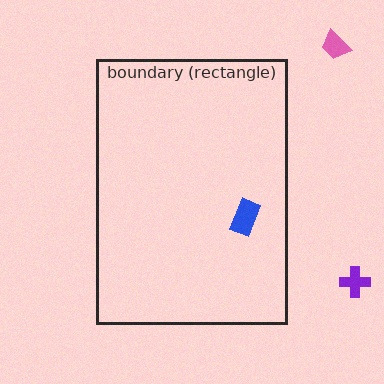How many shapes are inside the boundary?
1 inside, 2 outside.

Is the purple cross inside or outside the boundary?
Outside.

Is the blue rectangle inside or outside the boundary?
Inside.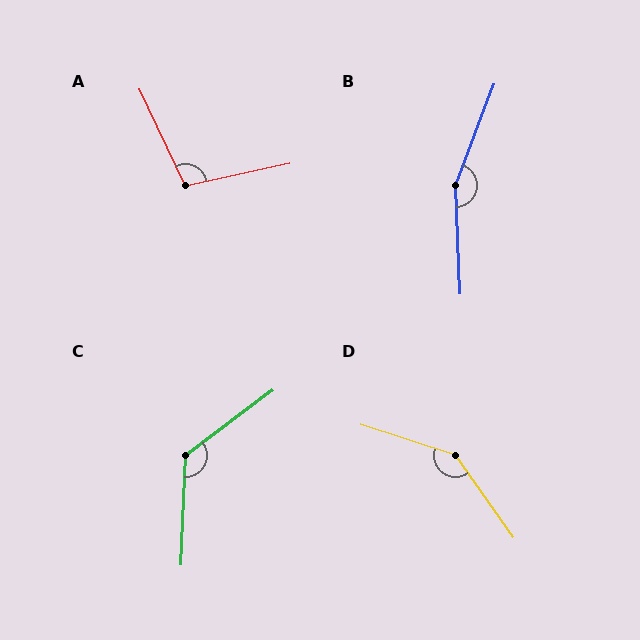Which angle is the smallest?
A, at approximately 103 degrees.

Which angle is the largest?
B, at approximately 157 degrees.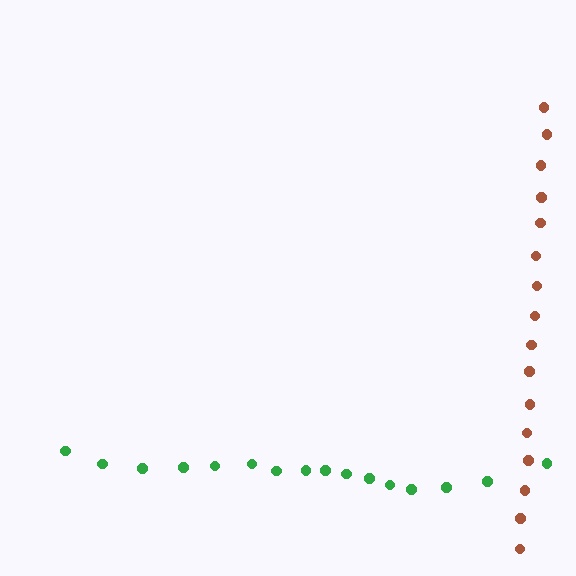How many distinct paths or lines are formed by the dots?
There are 2 distinct paths.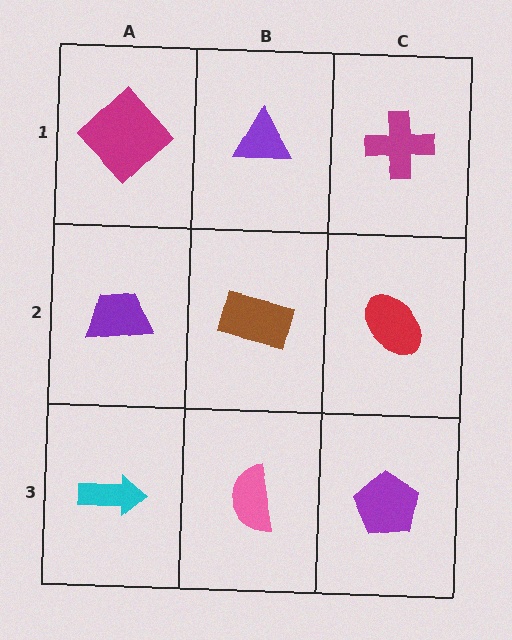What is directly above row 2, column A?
A magenta diamond.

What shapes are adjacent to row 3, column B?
A brown rectangle (row 2, column B), a cyan arrow (row 3, column A), a purple pentagon (row 3, column C).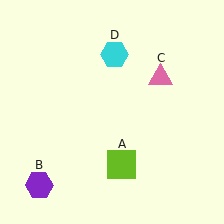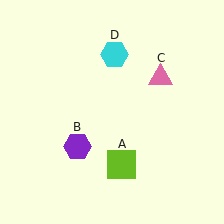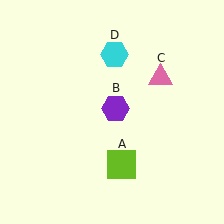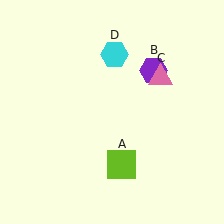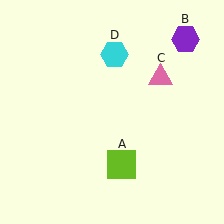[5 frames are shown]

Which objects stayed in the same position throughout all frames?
Lime square (object A) and pink triangle (object C) and cyan hexagon (object D) remained stationary.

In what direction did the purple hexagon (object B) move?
The purple hexagon (object B) moved up and to the right.